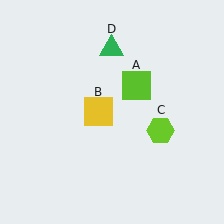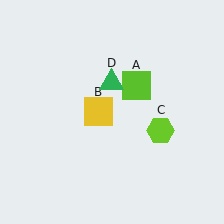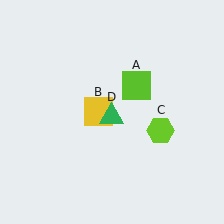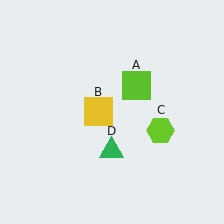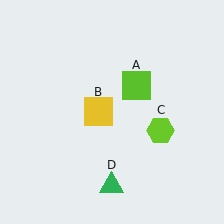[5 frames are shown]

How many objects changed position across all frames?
1 object changed position: green triangle (object D).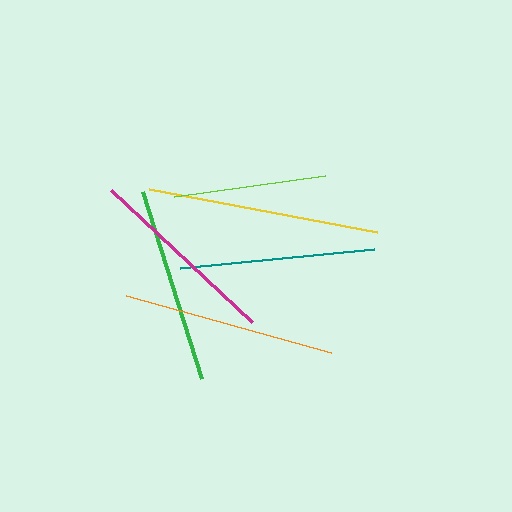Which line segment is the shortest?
The lime line is the shortest at approximately 152 pixels.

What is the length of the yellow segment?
The yellow segment is approximately 232 pixels long.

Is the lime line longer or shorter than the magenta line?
The magenta line is longer than the lime line.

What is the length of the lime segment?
The lime segment is approximately 152 pixels long.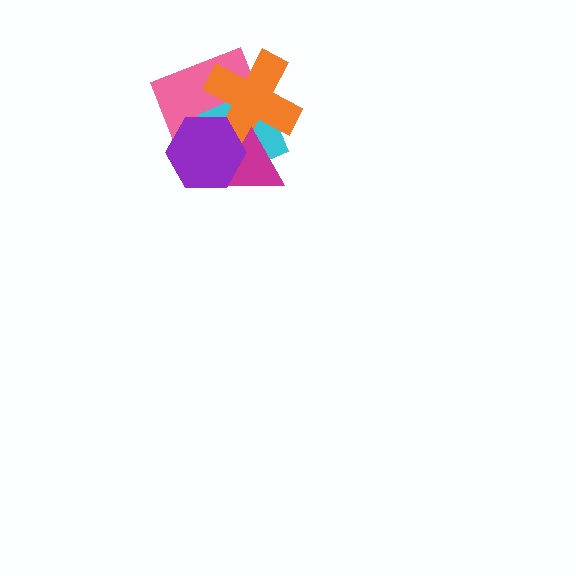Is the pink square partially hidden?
Yes, it is partially covered by another shape.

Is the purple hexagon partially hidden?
No, no other shape covers it.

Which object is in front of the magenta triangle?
The purple hexagon is in front of the magenta triangle.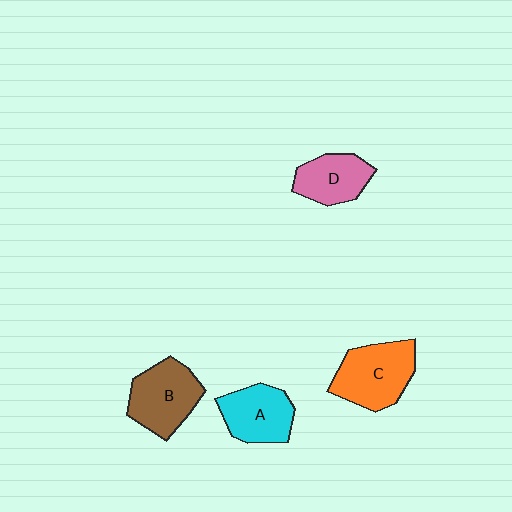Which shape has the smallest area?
Shape D (pink).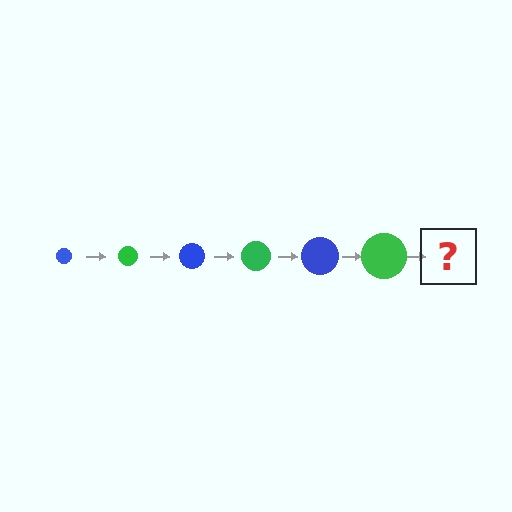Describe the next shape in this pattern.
It should be a blue circle, larger than the previous one.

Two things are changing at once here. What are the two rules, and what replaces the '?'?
The two rules are that the circle grows larger each step and the color cycles through blue and green. The '?' should be a blue circle, larger than the previous one.